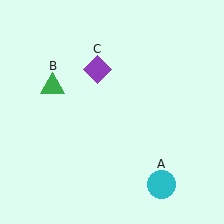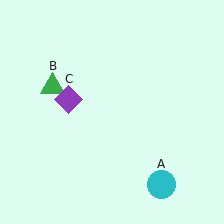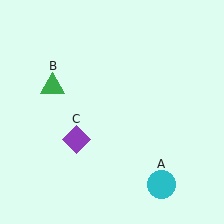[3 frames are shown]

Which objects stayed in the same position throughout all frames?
Cyan circle (object A) and green triangle (object B) remained stationary.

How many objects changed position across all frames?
1 object changed position: purple diamond (object C).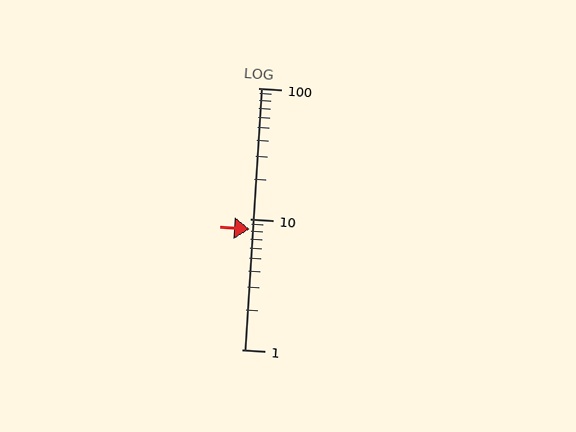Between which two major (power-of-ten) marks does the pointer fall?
The pointer is between 1 and 10.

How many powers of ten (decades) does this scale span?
The scale spans 2 decades, from 1 to 100.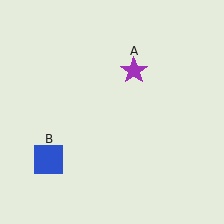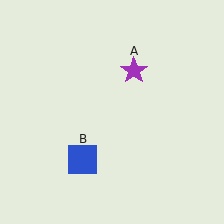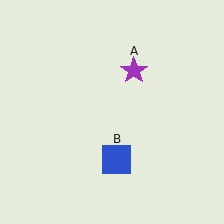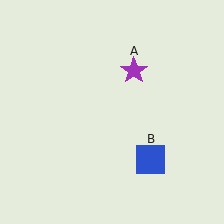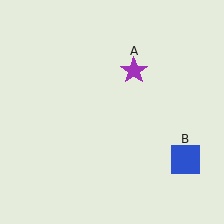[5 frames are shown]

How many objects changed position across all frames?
1 object changed position: blue square (object B).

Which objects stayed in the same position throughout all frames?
Purple star (object A) remained stationary.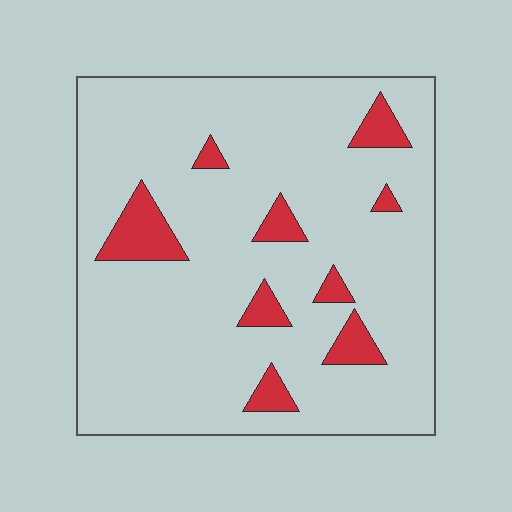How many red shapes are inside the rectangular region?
9.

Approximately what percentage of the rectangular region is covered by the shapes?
Approximately 10%.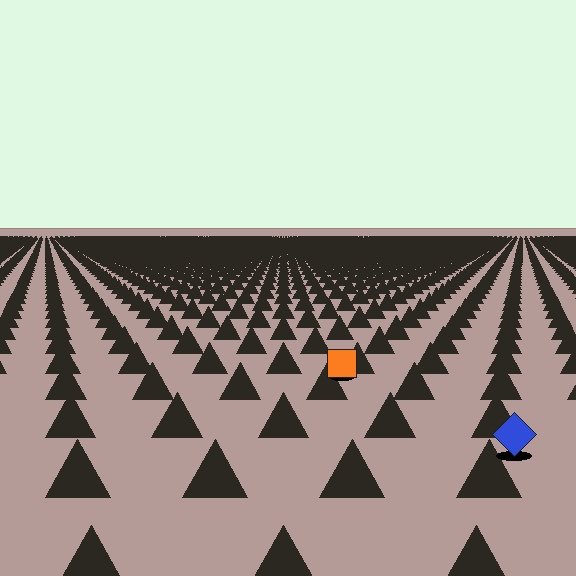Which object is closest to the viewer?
The blue diamond is closest. The texture marks near it are larger and more spread out.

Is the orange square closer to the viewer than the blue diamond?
No. The blue diamond is closer — you can tell from the texture gradient: the ground texture is coarser near it.